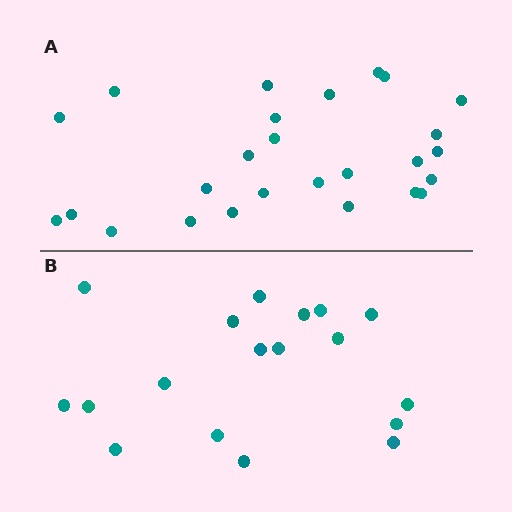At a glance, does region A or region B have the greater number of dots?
Region A (the top region) has more dots.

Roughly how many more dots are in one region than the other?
Region A has roughly 8 or so more dots than region B.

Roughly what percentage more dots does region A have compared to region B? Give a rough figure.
About 45% more.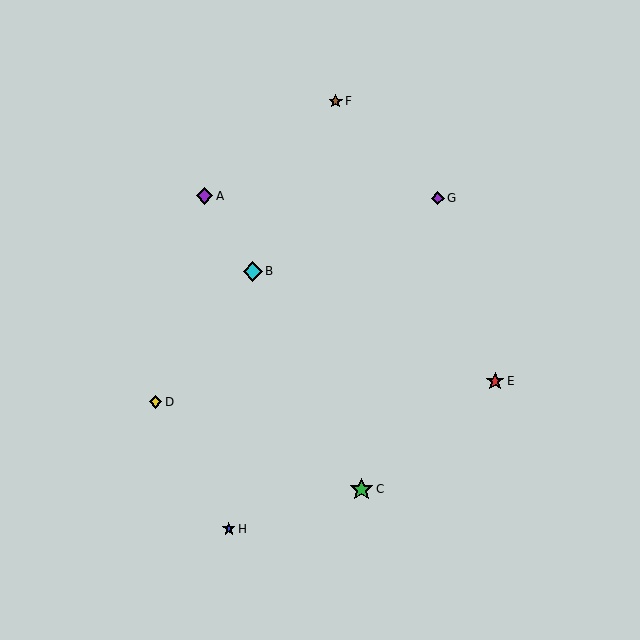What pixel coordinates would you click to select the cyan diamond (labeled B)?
Click at (253, 271) to select the cyan diamond B.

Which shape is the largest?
The green star (labeled C) is the largest.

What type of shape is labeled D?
Shape D is a yellow diamond.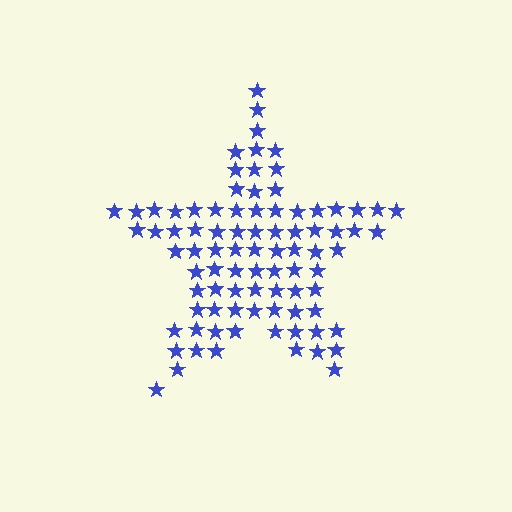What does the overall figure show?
The overall figure shows a star.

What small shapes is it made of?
It is made of small stars.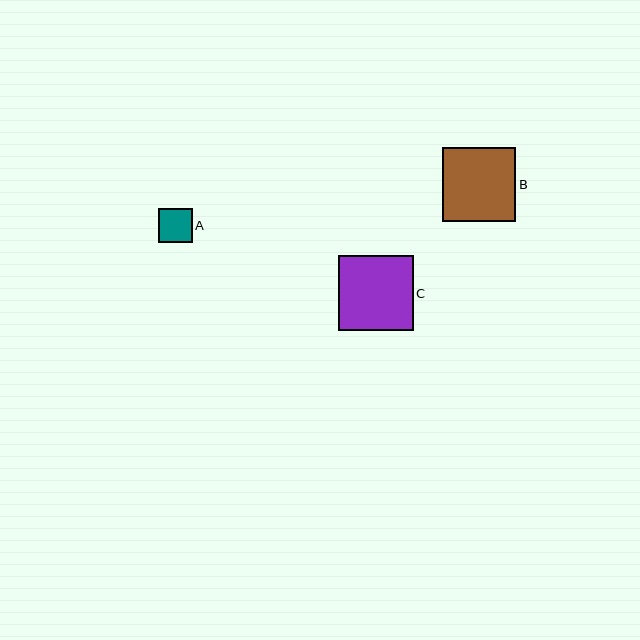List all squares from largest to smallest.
From largest to smallest: C, B, A.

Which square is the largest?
Square C is the largest with a size of approximately 75 pixels.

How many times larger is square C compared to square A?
Square C is approximately 2.2 times the size of square A.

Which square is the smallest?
Square A is the smallest with a size of approximately 34 pixels.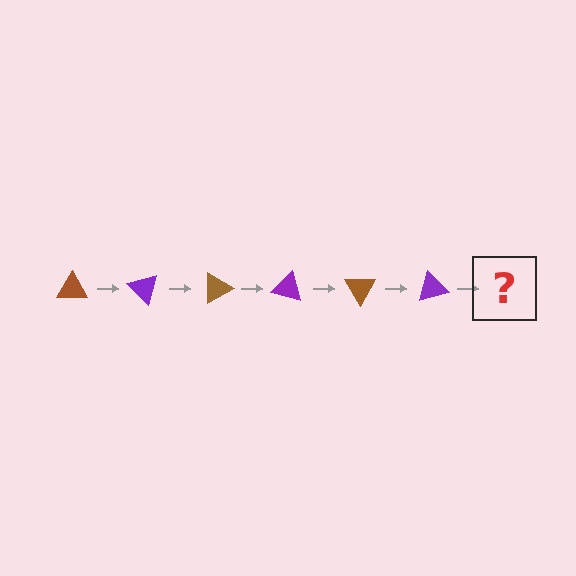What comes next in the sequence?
The next element should be a brown triangle, rotated 270 degrees from the start.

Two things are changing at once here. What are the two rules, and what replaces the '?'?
The two rules are that it rotates 45 degrees each step and the color cycles through brown and purple. The '?' should be a brown triangle, rotated 270 degrees from the start.